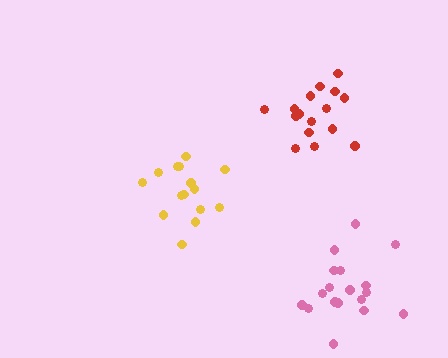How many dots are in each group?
Group 1: 15 dots, Group 2: 16 dots, Group 3: 18 dots (49 total).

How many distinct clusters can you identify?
There are 3 distinct clusters.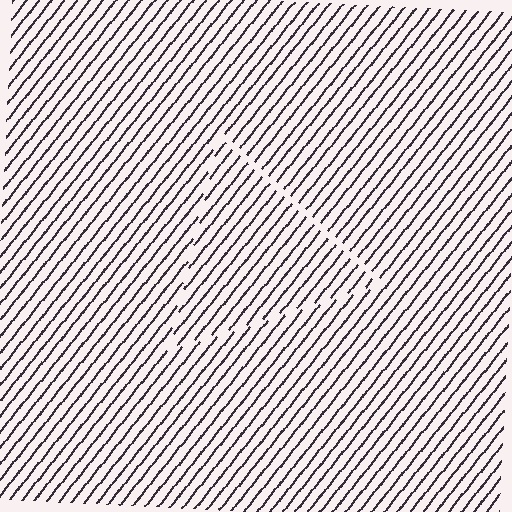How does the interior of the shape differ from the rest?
The interior of the shape contains the same grating, shifted by half a period — the contour is defined by the phase discontinuity where line-ends from the inner and outer gratings abut.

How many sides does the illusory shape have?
3 sides — the line-ends trace a triangle.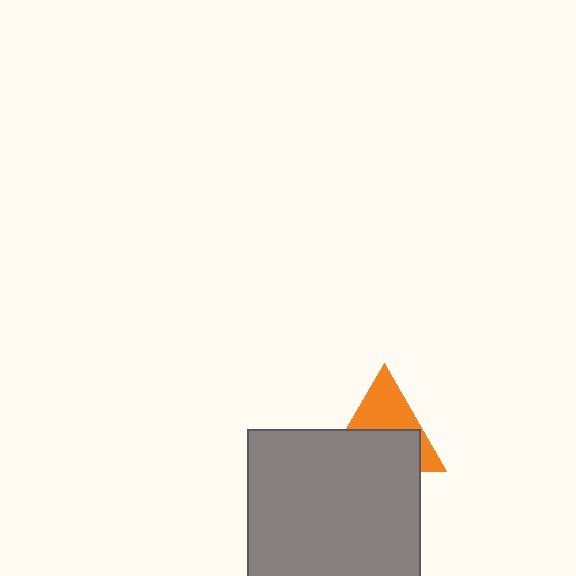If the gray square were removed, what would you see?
You would see the complete orange triangle.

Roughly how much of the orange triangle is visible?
About half of it is visible (roughly 46%).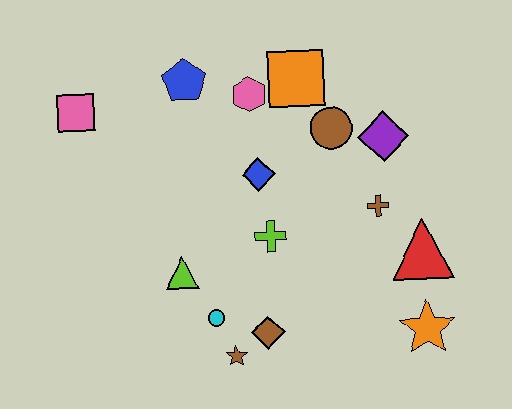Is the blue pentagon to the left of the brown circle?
Yes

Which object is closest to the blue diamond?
The lime cross is closest to the blue diamond.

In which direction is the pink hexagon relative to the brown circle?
The pink hexagon is to the left of the brown circle.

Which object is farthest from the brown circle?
The pink square is farthest from the brown circle.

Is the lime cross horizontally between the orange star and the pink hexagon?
Yes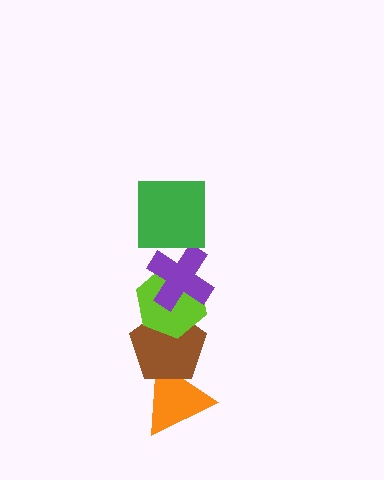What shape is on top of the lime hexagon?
The purple cross is on top of the lime hexagon.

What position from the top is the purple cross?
The purple cross is 2nd from the top.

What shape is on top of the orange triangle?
The brown pentagon is on top of the orange triangle.